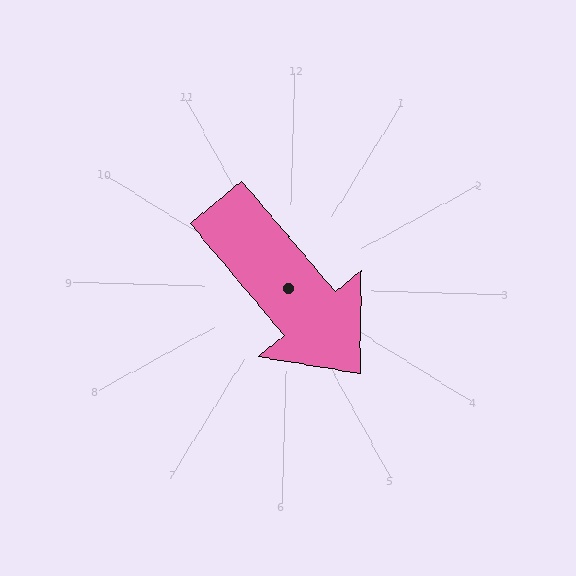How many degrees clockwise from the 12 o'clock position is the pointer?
Approximately 138 degrees.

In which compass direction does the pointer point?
Southeast.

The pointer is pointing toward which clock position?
Roughly 5 o'clock.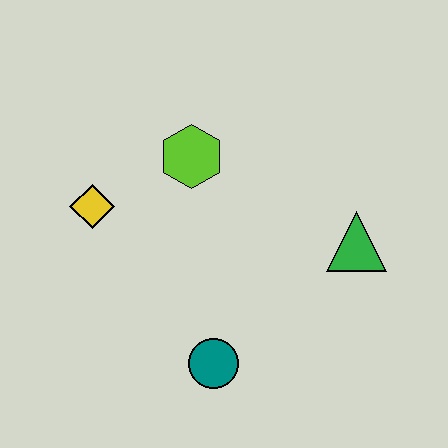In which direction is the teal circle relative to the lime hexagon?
The teal circle is below the lime hexagon.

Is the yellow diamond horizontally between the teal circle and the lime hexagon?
No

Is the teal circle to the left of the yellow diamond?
No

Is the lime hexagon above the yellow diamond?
Yes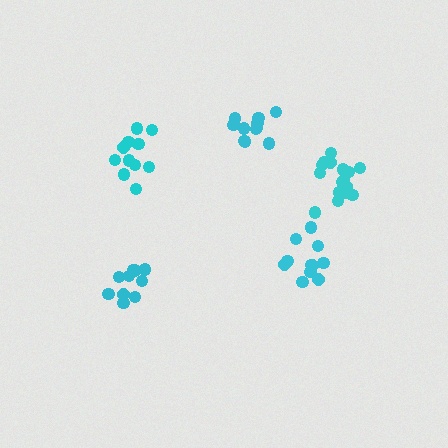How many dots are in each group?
Group 1: 11 dots, Group 2: 11 dots, Group 3: 11 dots, Group 4: 11 dots, Group 5: 16 dots (60 total).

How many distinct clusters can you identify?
There are 5 distinct clusters.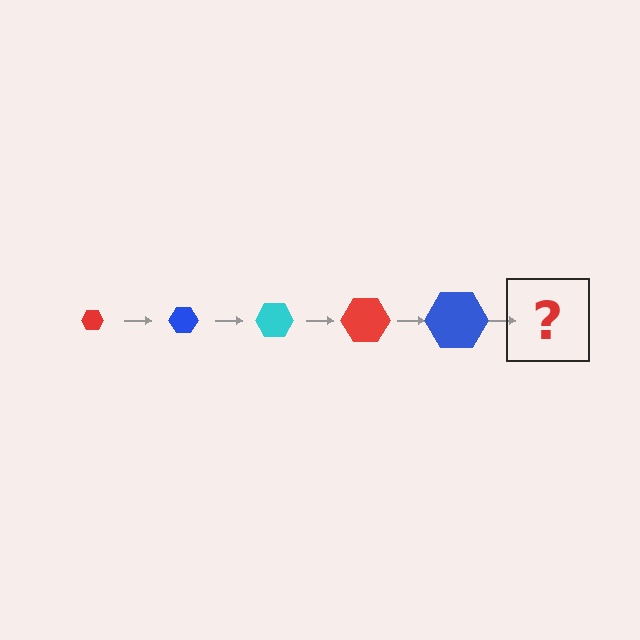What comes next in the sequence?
The next element should be a cyan hexagon, larger than the previous one.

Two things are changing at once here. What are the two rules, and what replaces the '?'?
The two rules are that the hexagon grows larger each step and the color cycles through red, blue, and cyan. The '?' should be a cyan hexagon, larger than the previous one.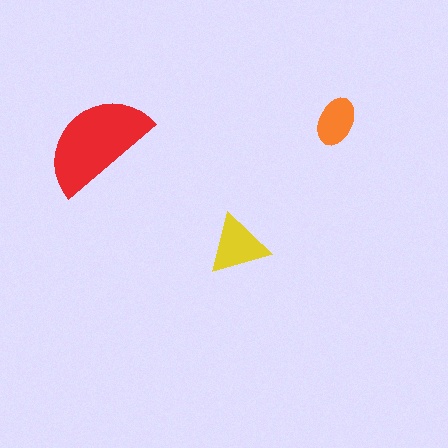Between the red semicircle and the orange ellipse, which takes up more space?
The red semicircle.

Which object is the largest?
The red semicircle.